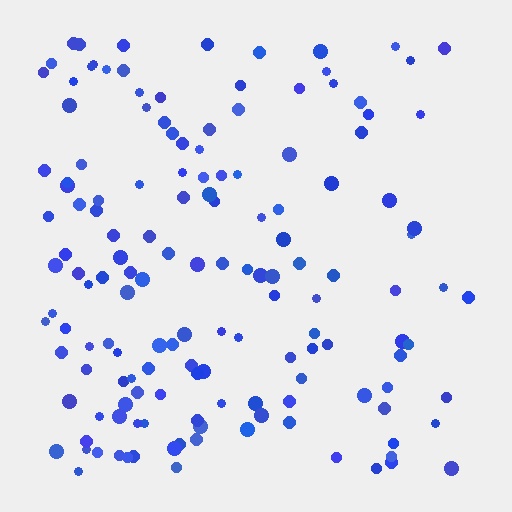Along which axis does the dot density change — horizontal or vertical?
Horizontal.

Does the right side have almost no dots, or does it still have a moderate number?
Still a moderate number, just noticeably fewer than the left.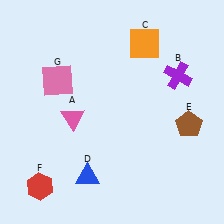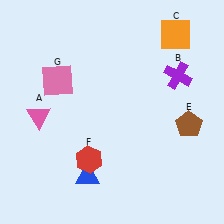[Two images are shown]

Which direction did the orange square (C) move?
The orange square (C) moved right.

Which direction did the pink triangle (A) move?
The pink triangle (A) moved left.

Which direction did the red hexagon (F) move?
The red hexagon (F) moved right.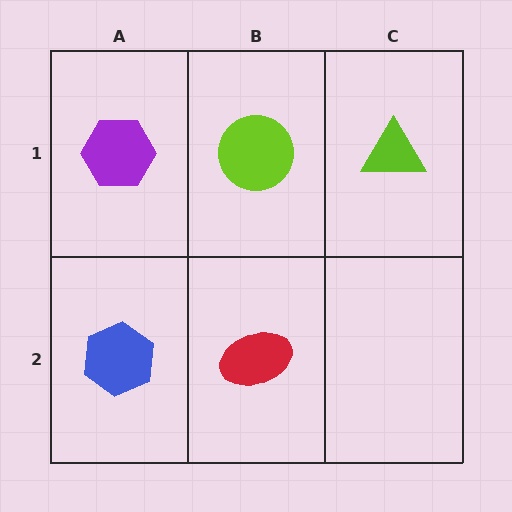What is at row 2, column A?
A blue hexagon.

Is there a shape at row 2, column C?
No, that cell is empty.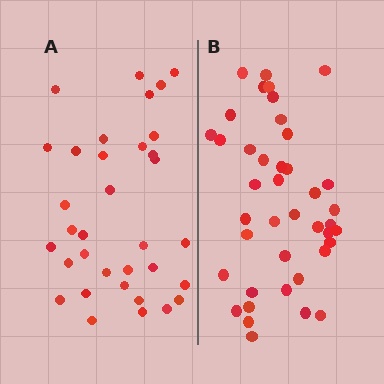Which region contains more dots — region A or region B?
Region B (the right region) has more dots.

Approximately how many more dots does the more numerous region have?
Region B has roughly 8 or so more dots than region A.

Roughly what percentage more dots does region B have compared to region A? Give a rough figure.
About 20% more.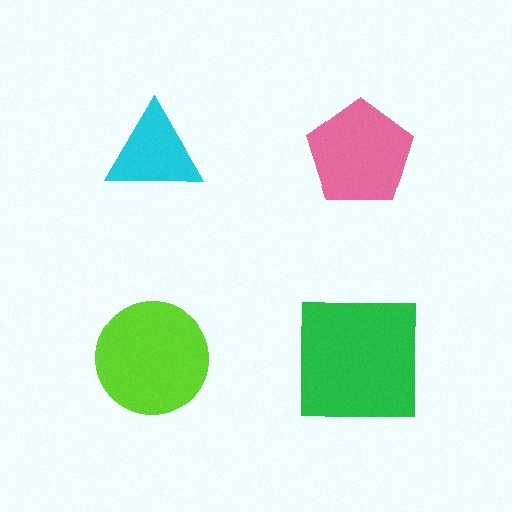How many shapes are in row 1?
2 shapes.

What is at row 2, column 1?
A lime circle.